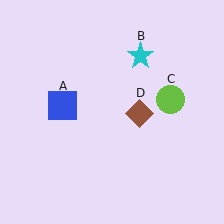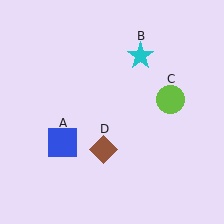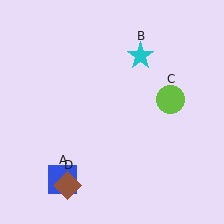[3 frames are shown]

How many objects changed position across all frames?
2 objects changed position: blue square (object A), brown diamond (object D).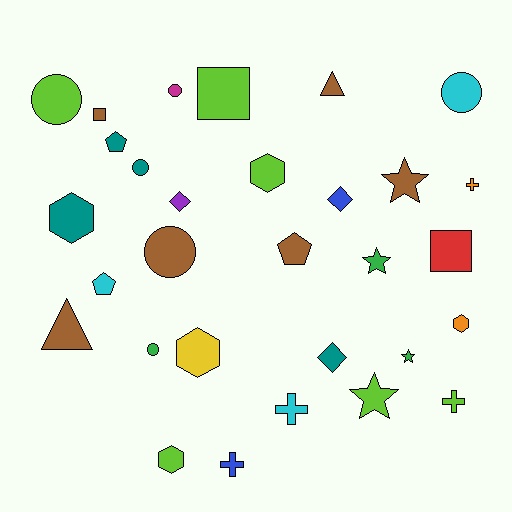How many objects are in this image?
There are 30 objects.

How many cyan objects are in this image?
There are 3 cyan objects.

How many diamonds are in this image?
There are 3 diamonds.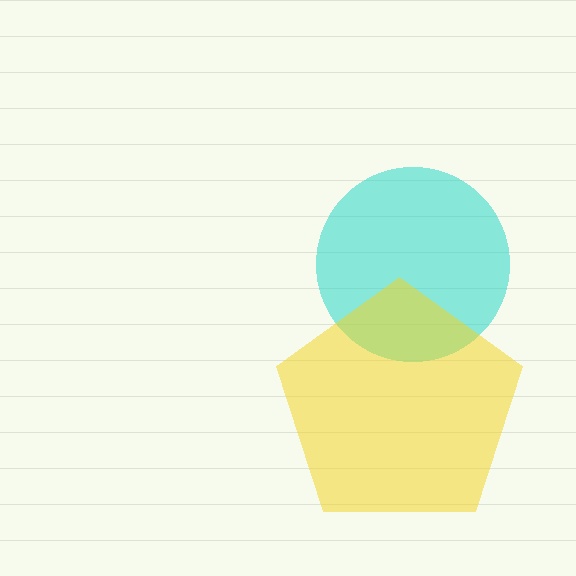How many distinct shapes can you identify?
There are 2 distinct shapes: a cyan circle, a yellow pentagon.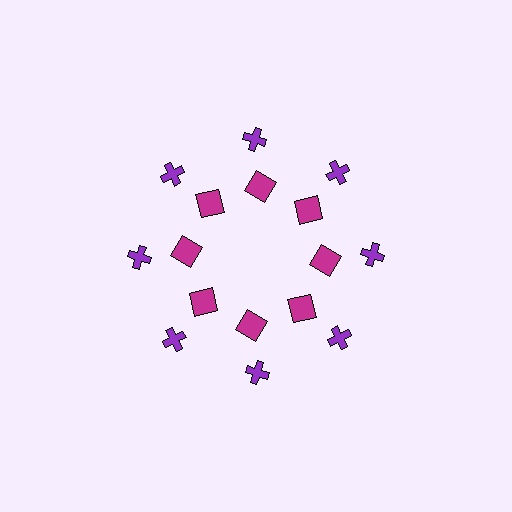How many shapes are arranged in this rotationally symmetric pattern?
There are 16 shapes, arranged in 8 groups of 2.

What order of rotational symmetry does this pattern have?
This pattern has 8-fold rotational symmetry.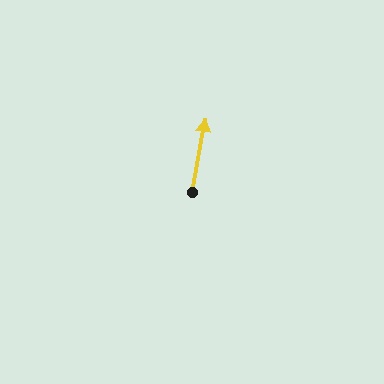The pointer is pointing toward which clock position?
Roughly 12 o'clock.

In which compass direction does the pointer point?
North.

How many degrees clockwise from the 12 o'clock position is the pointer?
Approximately 10 degrees.